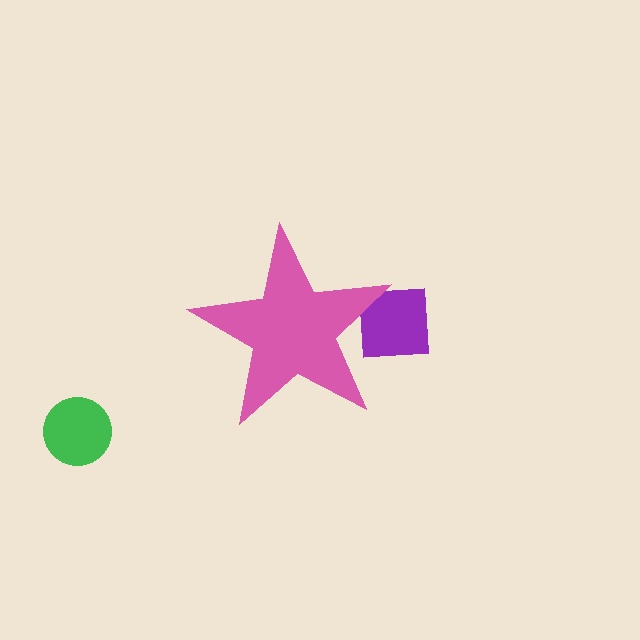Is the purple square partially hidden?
Yes, the purple square is partially hidden behind the pink star.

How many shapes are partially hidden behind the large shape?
2 shapes are partially hidden.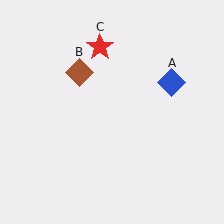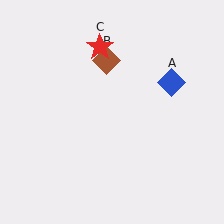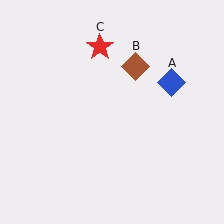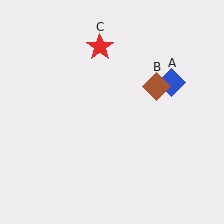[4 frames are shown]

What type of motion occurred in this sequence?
The brown diamond (object B) rotated clockwise around the center of the scene.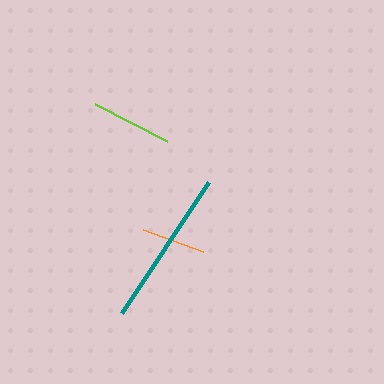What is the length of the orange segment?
The orange segment is approximately 64 pixels long.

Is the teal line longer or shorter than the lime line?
The teal line is longer than the lime line.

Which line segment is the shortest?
The orange line is the shortest at approximately 64 pixels.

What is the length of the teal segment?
The teal segment is approximately 157 pixels long.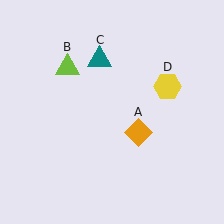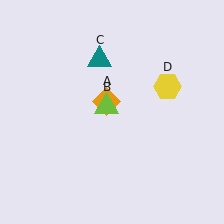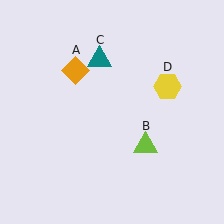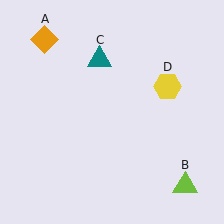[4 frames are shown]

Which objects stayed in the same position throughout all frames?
Teal triangle (object C) and yellow hexagon (object D) remained stationary.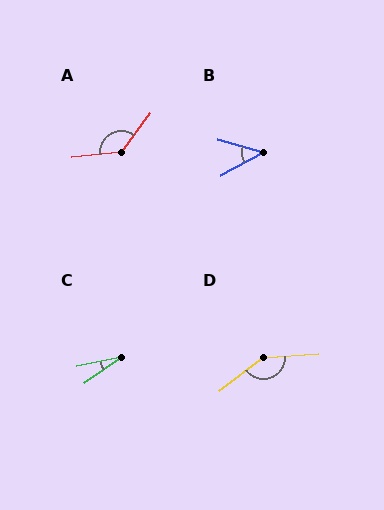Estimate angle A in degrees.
Approximately 132 degrees.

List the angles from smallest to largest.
C (23°), B (44°), A (132°), D (147°).